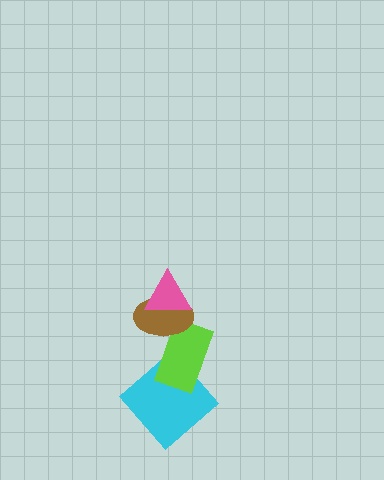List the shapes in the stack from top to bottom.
From top to bottom: the pink triangle, the brown ellipse, the lime rectangle, the cyan diamond.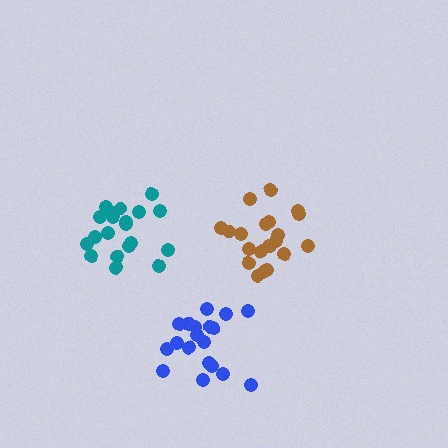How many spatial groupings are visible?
There are 3 spatial groupings.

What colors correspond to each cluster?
The clusters are colored: blue, teal, brown.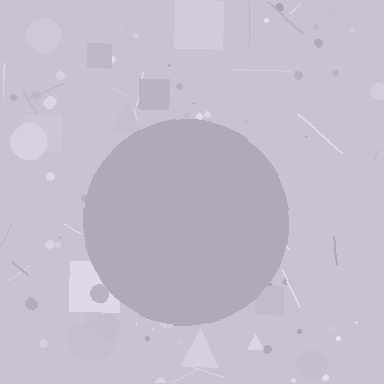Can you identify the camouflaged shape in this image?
The camouflaged shape is a circle.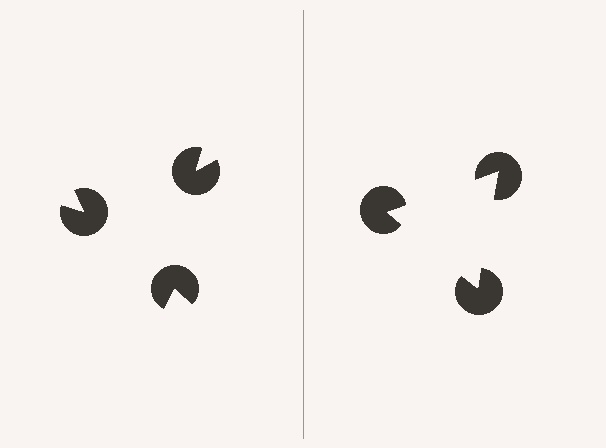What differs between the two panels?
The pac-man discs are positioned identically on both sides; only the wedge orientations differ. On the right they align to a triangle; on the left they are misaligned.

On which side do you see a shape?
An illusory triangle appears on the right side. On the left side the wedge cuts are rotated, so no coherent shape forms.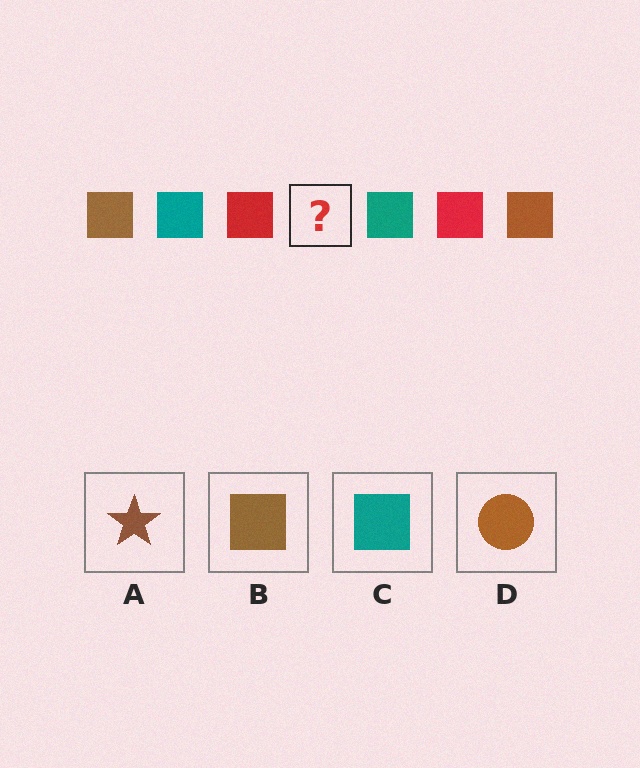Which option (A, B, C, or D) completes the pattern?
B.